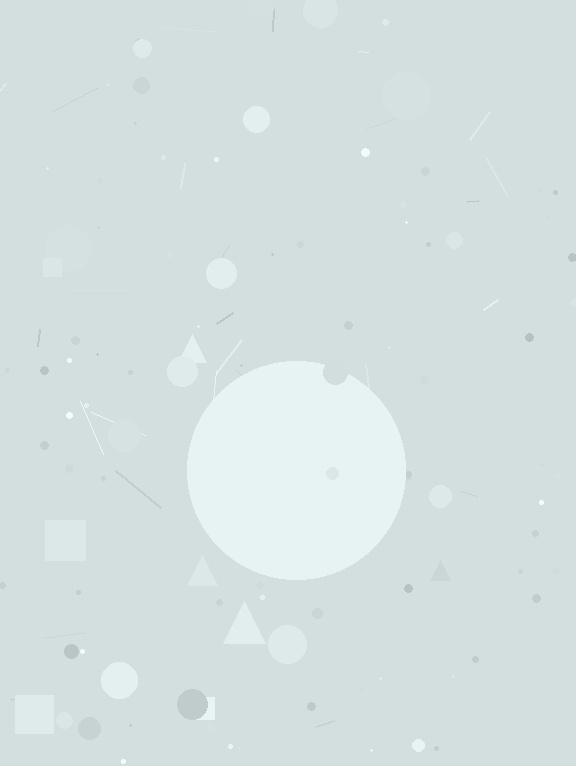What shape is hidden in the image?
A circle is hidden in the image.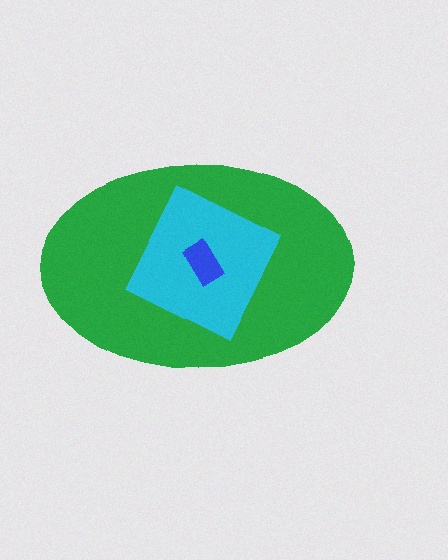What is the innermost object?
The blue rectangle.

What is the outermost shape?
The green ellipse.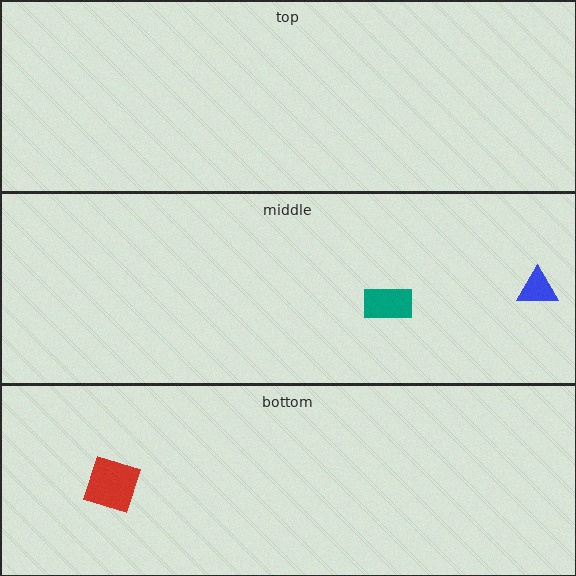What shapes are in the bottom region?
The red square.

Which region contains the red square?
The bottom region.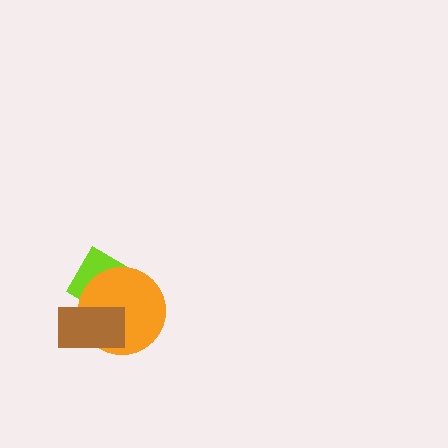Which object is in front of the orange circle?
The brown rectangle is in front of the orange circle.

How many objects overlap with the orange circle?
2 objects overlap with the orange circle.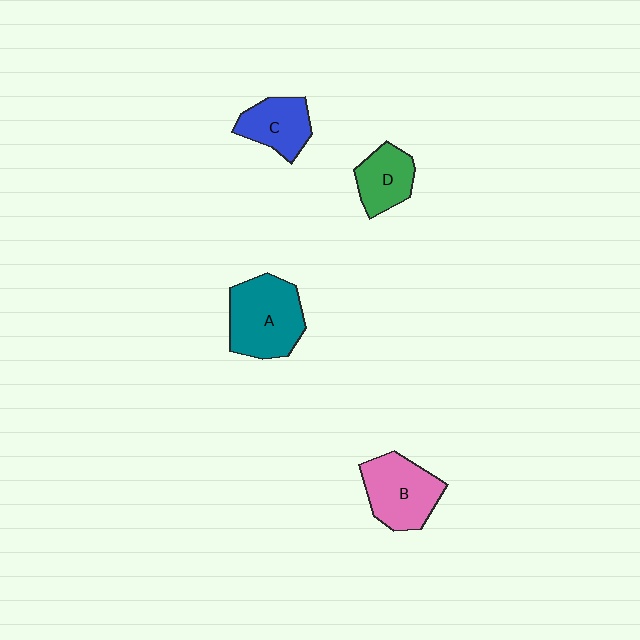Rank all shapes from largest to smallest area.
From largest to smallest: A (teal), B (pink), C (blue), D (green).